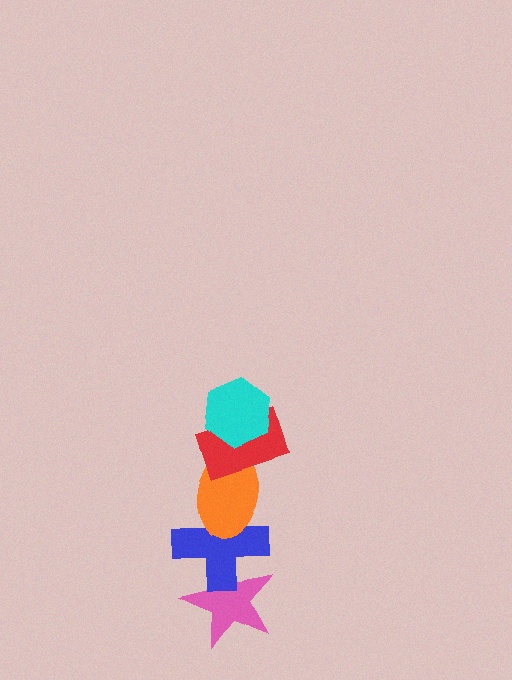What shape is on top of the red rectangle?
The cyan hexagon is on top of the red rectangle.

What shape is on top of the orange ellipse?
The red rectangle is on top of the orange ellipse.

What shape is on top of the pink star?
The blue cross is on top of the pink star.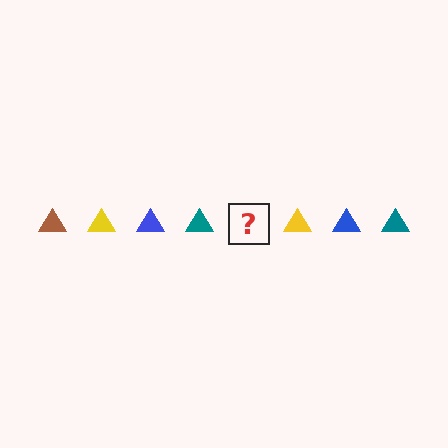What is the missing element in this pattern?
The missing element is a brown triangle.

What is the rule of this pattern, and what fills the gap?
The rule is that the pattern cycles through brown, yellow, blue, teal triangles. The gap should be filled with a brown triangle.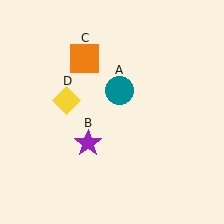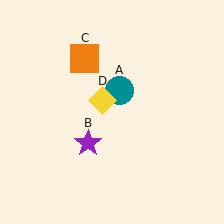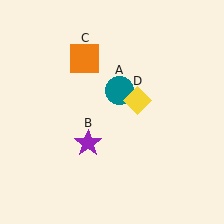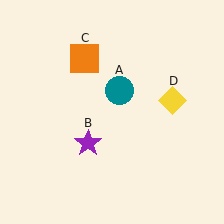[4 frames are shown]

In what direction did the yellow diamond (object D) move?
The yellow diamond (object D) moved right.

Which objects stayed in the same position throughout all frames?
Teal circle (object A) and purple star (object B) and orange square (object C) remained stationary.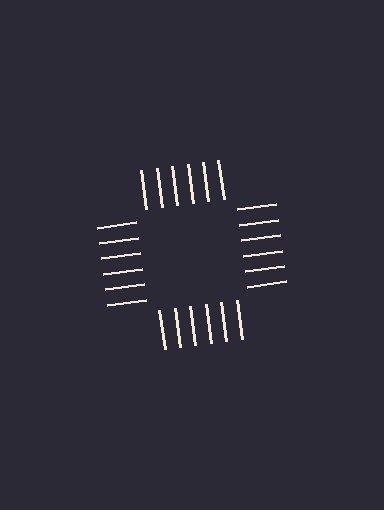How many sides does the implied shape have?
4 sides — the line-ends trace a square.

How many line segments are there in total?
24 — 6 along each of the 4 edges.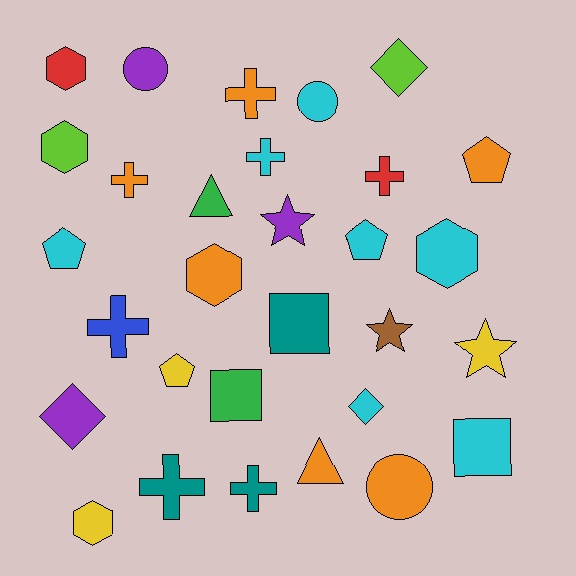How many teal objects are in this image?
There are 3 teal objects.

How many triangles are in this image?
There are 2 triangles.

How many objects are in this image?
There are 30 objects.